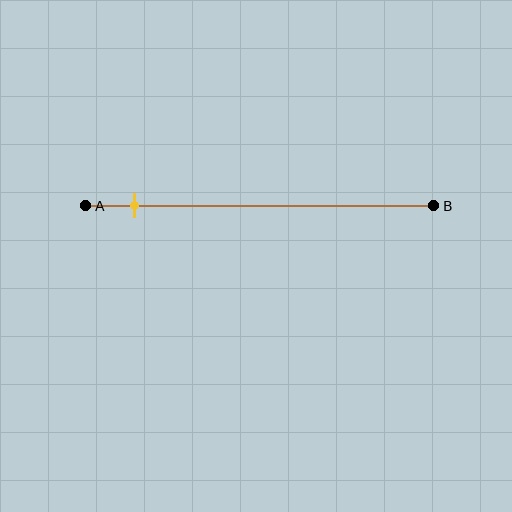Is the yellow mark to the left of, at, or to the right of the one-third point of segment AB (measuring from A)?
The yellow mark is to the left of the one-third point of segment AB.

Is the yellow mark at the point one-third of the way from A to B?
No, the mark is at about 15% from A, not at the 33% one-third point.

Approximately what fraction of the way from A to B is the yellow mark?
The yellow mark is approximately 15% of the way from A to B.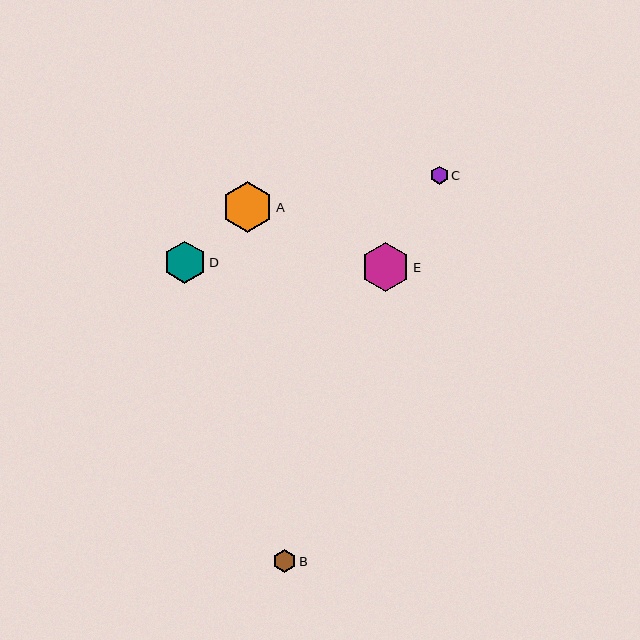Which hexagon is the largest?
Hexagon A is the largest with a size of approximately 51 pixels.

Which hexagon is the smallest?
Hexagon C is the smallest with a size of approximately 18 pixels.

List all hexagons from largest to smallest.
From largest to smallest: A, E, D, B, C.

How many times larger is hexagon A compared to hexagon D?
Hexagon A is approximately 1.2 times the size of hexagon D.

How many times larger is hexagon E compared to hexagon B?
Hexagon E is approximately 2.1 times the size of hexagon B.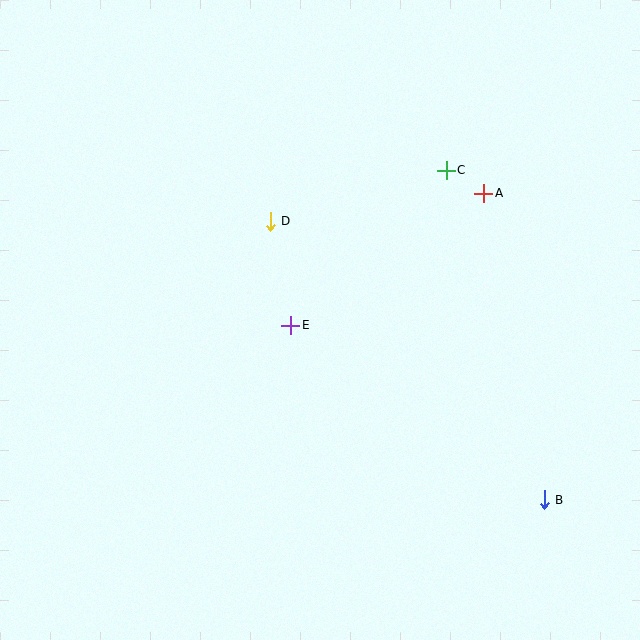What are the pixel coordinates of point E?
Point E is at (291, 325).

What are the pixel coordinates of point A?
Point A is at (484, 193).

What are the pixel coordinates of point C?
Point C is at (446, 170).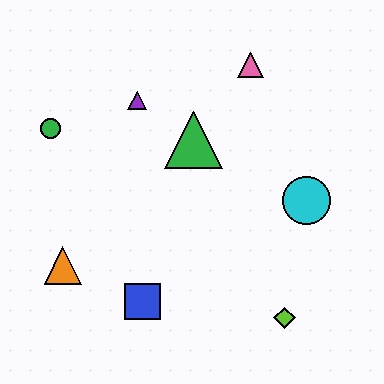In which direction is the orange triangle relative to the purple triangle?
The orange triangle is below the purple triangle.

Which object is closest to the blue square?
The orange triangle is closest to the blue square.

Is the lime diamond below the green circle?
Yes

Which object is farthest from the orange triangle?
The pink triangle is farthest from the orange triangle.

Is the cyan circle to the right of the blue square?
Yes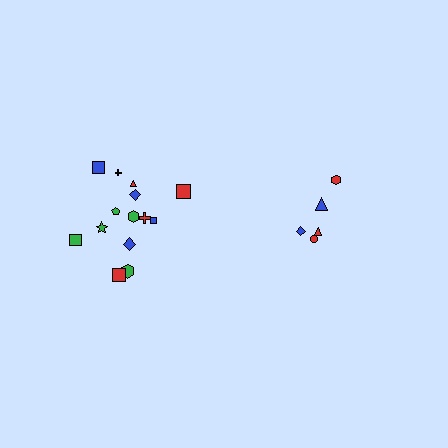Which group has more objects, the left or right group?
The left group.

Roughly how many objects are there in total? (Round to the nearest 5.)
Roughly 20 objects in total.